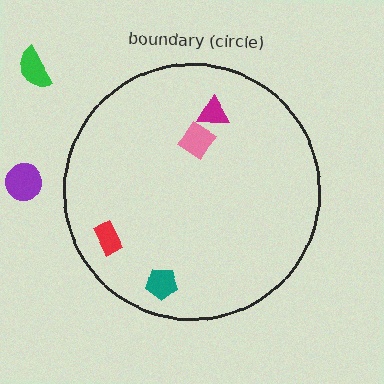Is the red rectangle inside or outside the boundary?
Inside.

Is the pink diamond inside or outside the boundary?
Inside.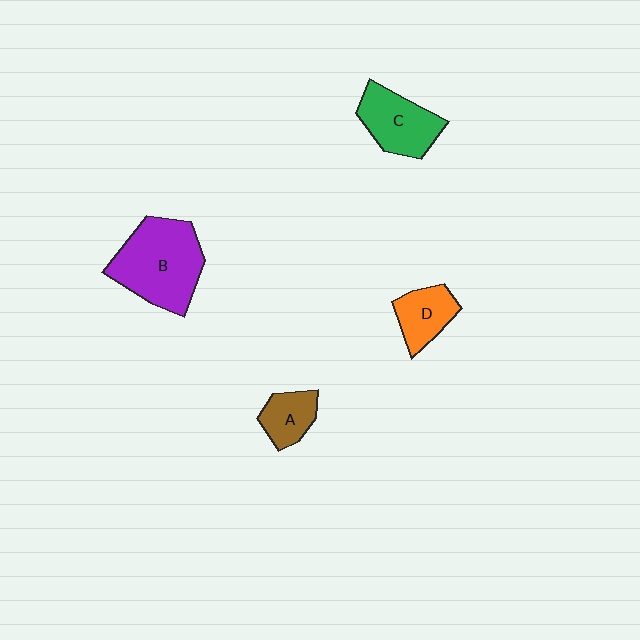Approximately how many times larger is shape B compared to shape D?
Approximately 2.2 times.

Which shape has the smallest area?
Shape A (brown).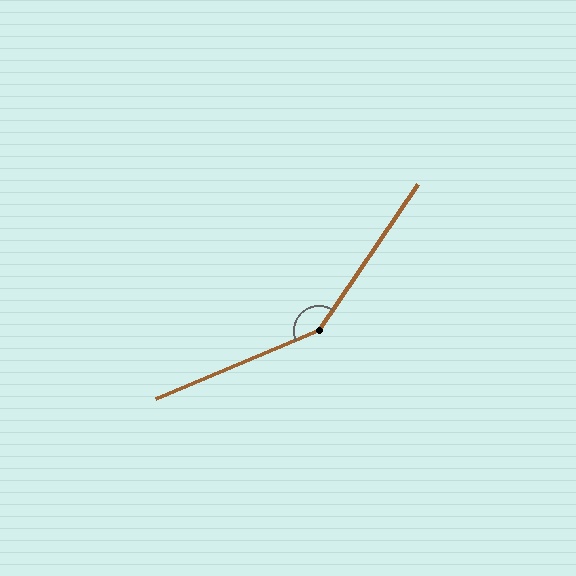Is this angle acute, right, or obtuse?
It is obtuse.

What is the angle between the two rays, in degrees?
Approximately 147 degrees.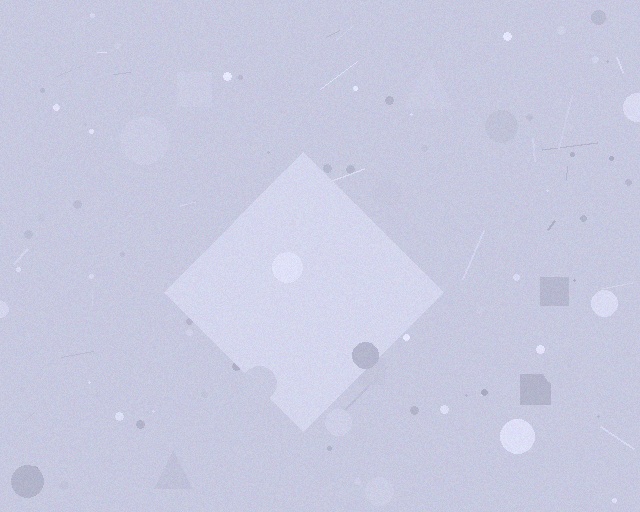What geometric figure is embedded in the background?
A diamond is embedded in the background.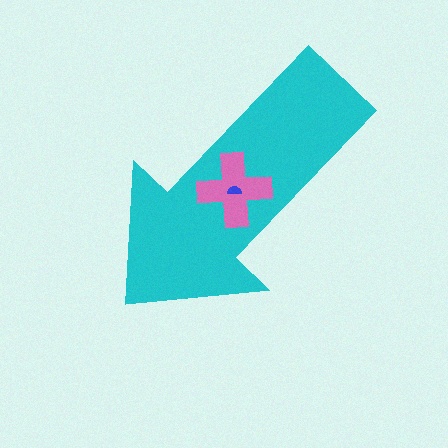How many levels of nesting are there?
3.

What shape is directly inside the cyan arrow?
The pink cross.